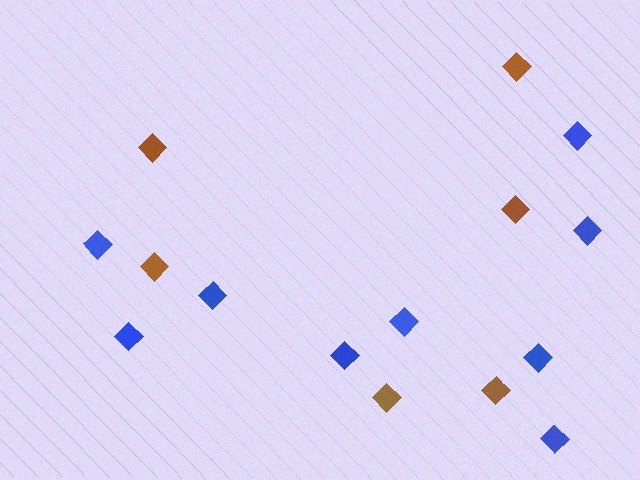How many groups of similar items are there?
There are 2 groups: one group of blue diamonds (9) and one group of brown diamonds (6).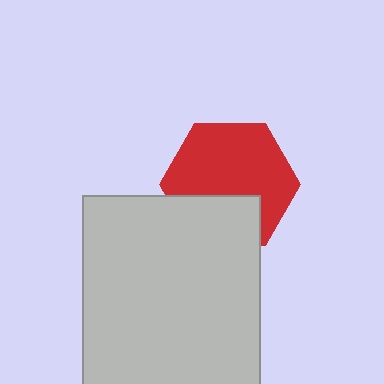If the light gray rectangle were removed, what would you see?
You would see the complete red hexagon.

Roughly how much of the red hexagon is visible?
Most of it is visible (roughly 69%).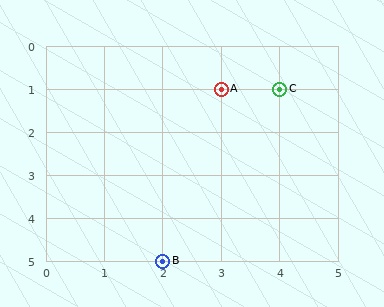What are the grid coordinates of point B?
Point B is at grid coordinates (2, 5).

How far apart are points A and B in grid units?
Points A and B are 1 column and 4 rows apart (about 4.1 grid units diagonally).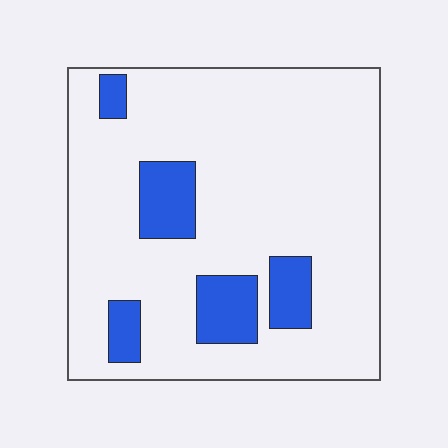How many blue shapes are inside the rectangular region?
5.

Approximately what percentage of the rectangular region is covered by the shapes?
Approximately 15%.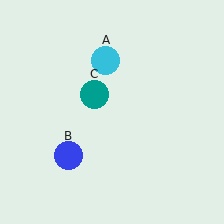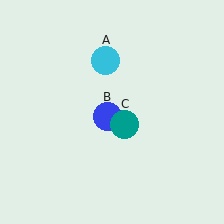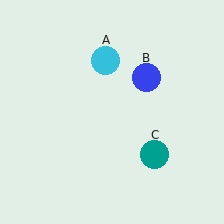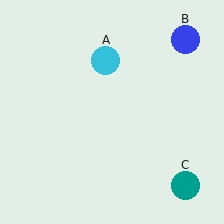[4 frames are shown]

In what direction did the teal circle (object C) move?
The teal circle (object C) moved down and to the right.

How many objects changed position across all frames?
2 objects changed position: blue circle (object B), teal circle (object C).